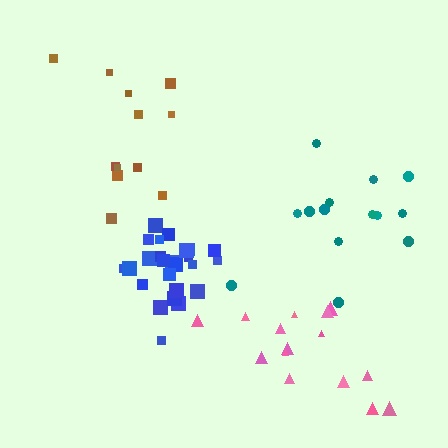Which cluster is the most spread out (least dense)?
Teal.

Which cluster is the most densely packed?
Blue.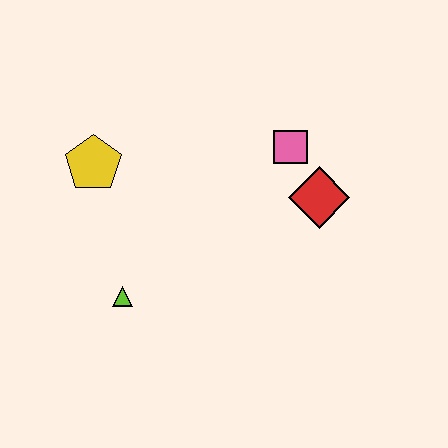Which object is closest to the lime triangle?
The yellow pentagon is closest to the lime triangle.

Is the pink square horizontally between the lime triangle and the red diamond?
Yes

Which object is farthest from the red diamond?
The yellow pentagon is farthest from the red diamond.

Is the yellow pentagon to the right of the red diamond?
No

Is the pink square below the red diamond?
No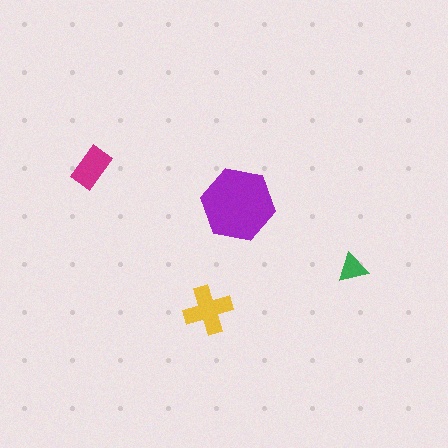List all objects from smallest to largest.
The green triangle, the magenta rectangle, the yellow cross, the purple hexagon.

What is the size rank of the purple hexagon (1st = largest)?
1st.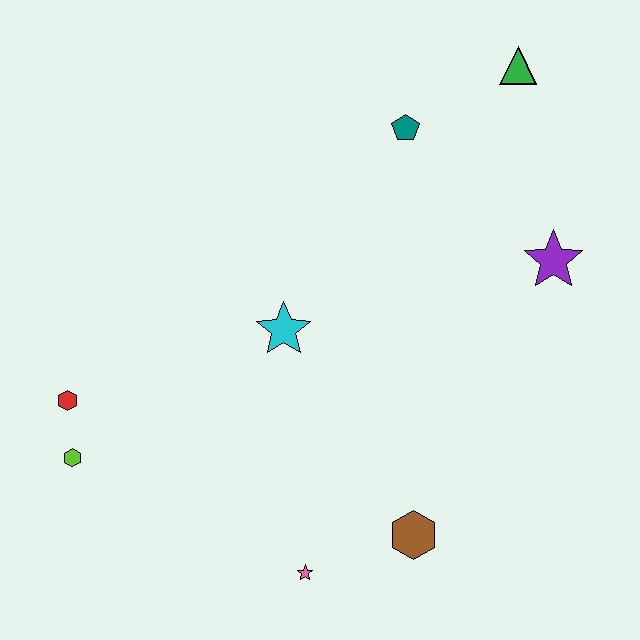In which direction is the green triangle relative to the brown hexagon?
The green triangle is above the brown hexagon.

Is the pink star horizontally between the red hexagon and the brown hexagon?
Yes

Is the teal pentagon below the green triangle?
Yes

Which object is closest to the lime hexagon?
The red hexagon is closest to the lime hexagon.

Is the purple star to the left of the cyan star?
No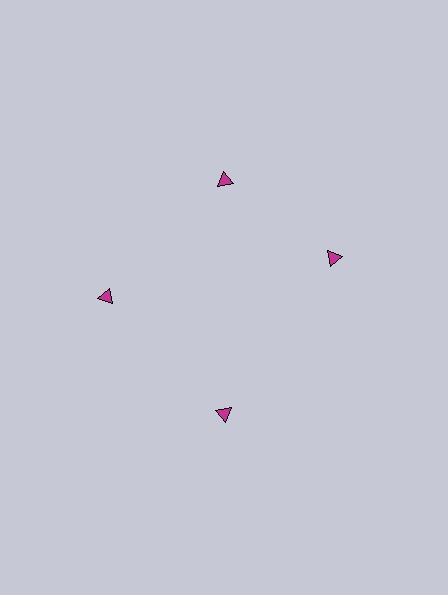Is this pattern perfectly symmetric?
No. The 4 magenta triangles are arranged in a ring, but one element near the 3 o'clock position is rotated out of alignment along the ring, breaking the 4-fold rotational symmetry.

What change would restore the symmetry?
The symmetry would be restored by rotating it back into even spacing with its neighbors so that all 4 triangles sit at equal angles and equal distance from the center.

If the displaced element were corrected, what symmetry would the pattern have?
It would have 4-fold rotational symmetry — the pattern would map onto itself every 90 degrees.